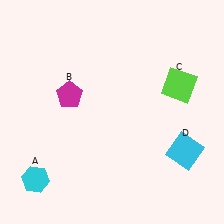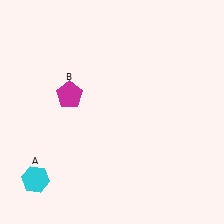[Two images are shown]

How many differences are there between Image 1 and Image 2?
There are 2 differences between the two images.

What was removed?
The cyan square (D), the lime square (C) were removed in Image 2.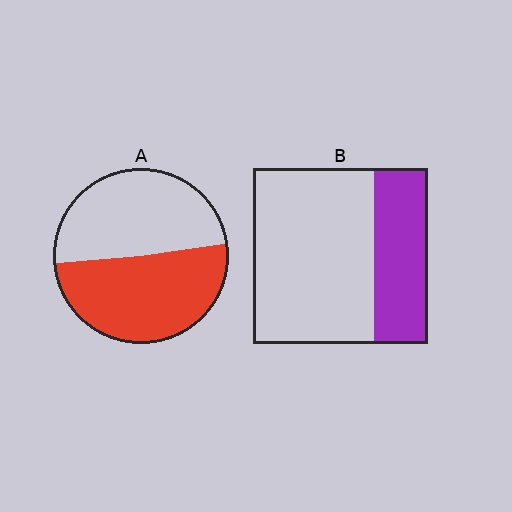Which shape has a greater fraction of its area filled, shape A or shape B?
Shape A.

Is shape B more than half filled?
No.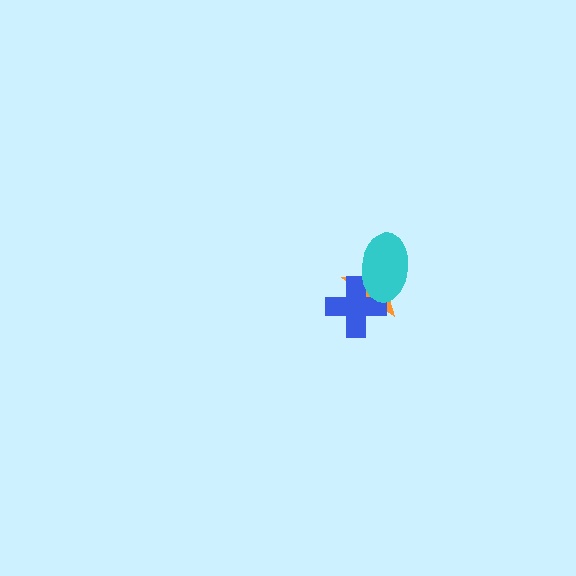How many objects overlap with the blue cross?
2 objects overlap with the blue cross.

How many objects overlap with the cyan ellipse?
2 objects overlap with the cyan ellipse.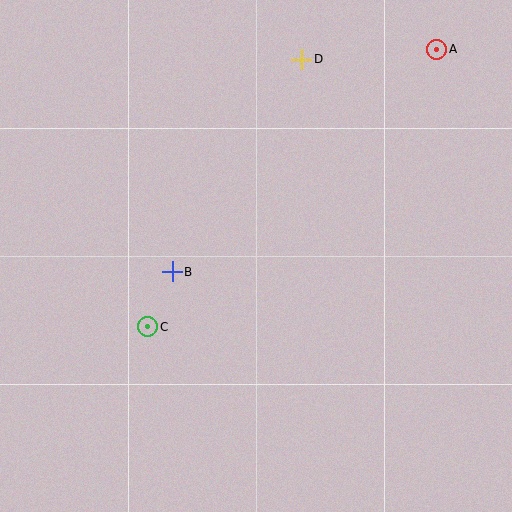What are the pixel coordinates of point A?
Point A is at (437, 49).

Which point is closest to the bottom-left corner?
Point C is closest to the bottom-left corner.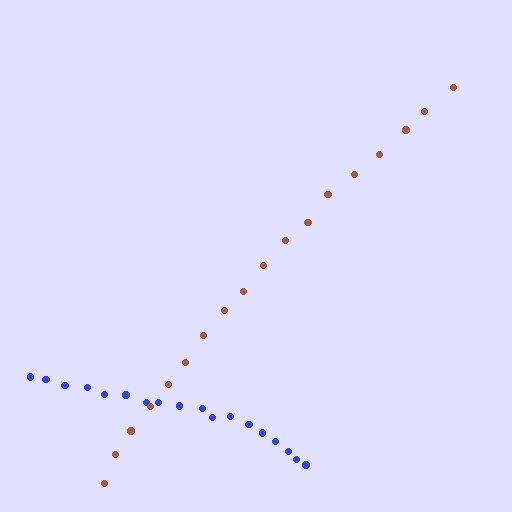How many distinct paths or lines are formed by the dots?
There are 2 distinct paths.